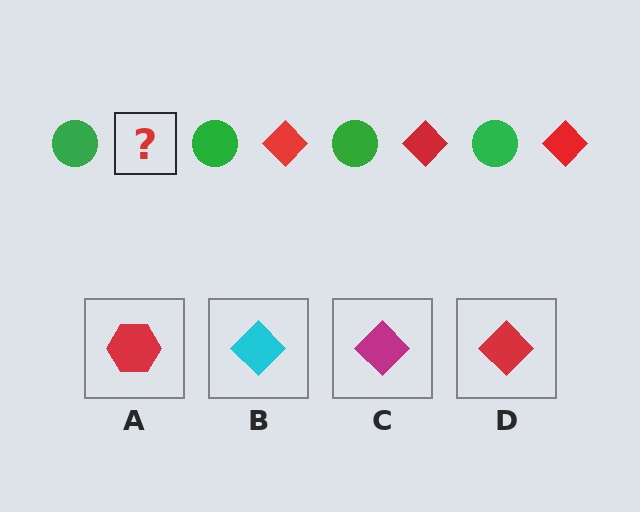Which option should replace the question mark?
Option D.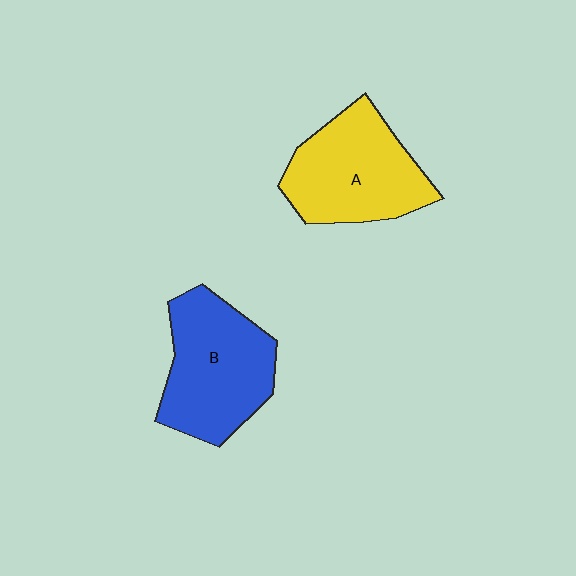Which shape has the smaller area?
Shape A (yellow).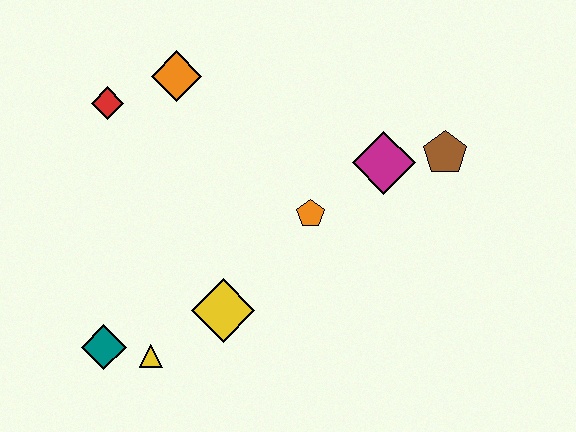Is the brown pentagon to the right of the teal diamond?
Yes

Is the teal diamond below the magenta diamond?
Yes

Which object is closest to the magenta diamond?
The brown pentagon is closest to the magenta diamond.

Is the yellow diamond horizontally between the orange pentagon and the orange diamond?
Yes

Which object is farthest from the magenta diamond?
The teal diamond is farthest from the magenta diamond.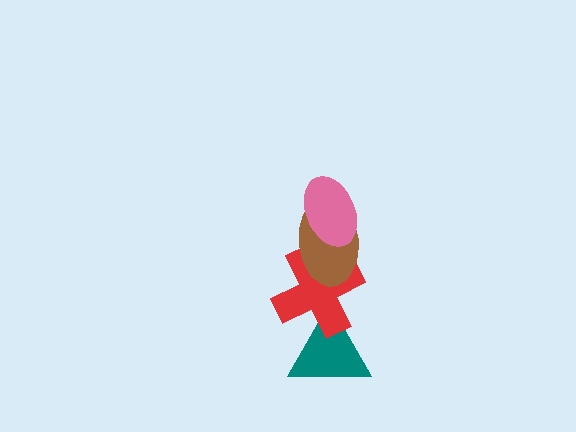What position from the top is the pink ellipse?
The pink ellipse is 1st from the top.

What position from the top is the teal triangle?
The teal triangle is 4th from the top.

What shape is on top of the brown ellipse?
The pink ellipse is on top of the brown ellipse.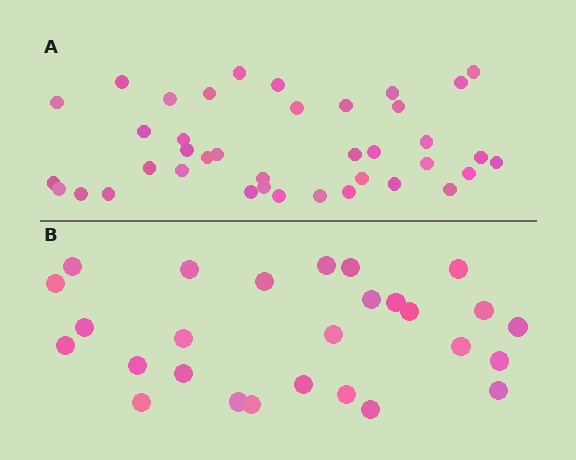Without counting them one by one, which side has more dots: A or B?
Region A (the top region) has more dots.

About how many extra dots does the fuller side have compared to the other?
Region A has roughly 12 or so more dots than region B.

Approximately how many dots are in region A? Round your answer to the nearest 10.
About 40 dots. (The exact count is 39, which rounds to 40.)